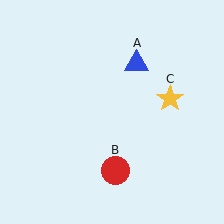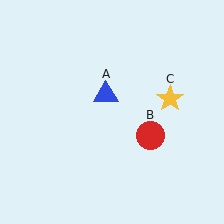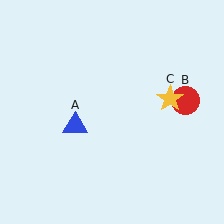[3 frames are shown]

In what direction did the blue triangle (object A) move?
The blue triangle (object A) moved down and to the left.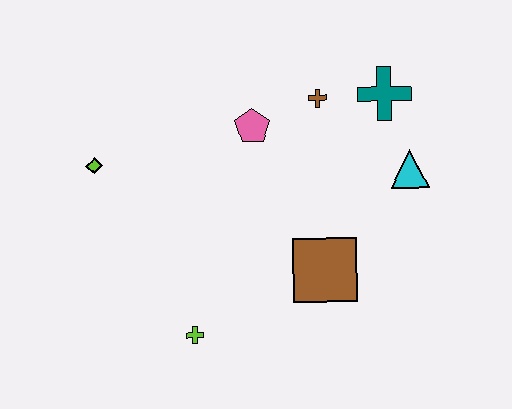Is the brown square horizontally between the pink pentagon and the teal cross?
Yes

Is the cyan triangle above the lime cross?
Yes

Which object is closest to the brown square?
The cyan triangle is closest to the brown square.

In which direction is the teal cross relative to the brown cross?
The teal cross is to the right of the brown cross.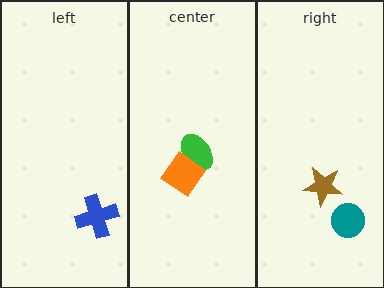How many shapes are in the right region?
2.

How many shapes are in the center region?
2.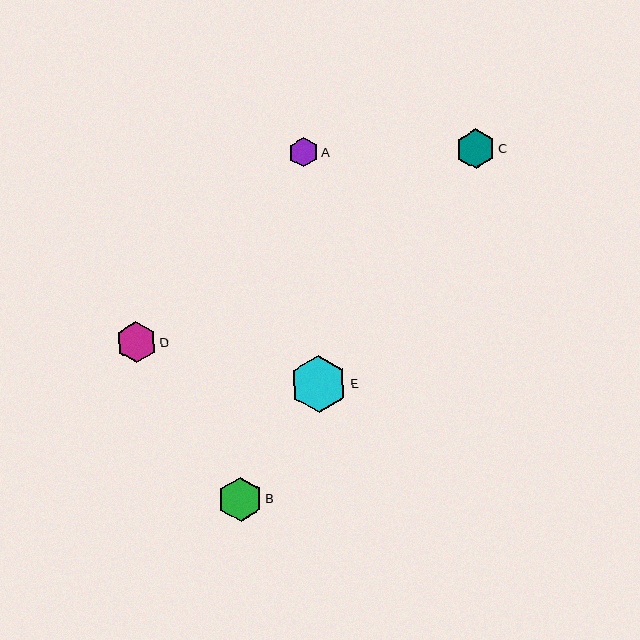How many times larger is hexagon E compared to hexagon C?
Hexagon E is approximately 1.4 times the size of hexagon C.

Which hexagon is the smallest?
Hexagon A is the smallest with a size of approximately 29 pixels.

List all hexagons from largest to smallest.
From largest to smallest: E, B, D, C, A.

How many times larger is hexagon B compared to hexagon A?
Hexagon B is approximately 1.5 times the size of hexagon A.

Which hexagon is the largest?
Hexagon E is the largest with a size of approximately 57 pixels.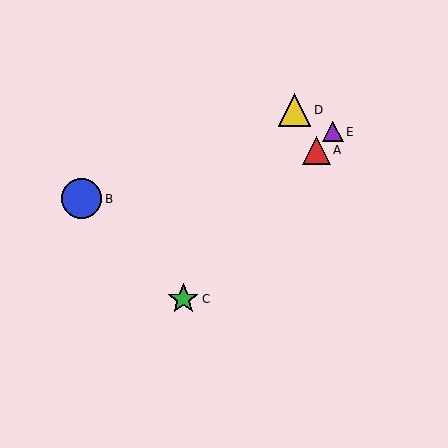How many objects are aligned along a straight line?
3 objects (A, C, E) are aligned along a straight line.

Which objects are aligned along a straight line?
Objects A, C, E are aligned along a straight line.